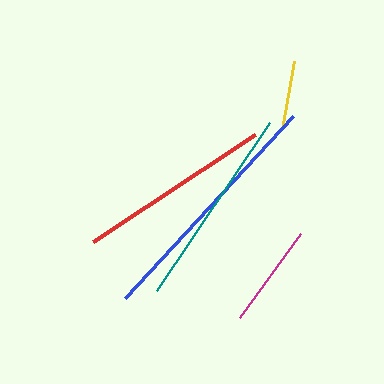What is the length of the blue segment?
The blue segment is approximately 248 pixels long.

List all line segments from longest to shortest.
From longest to shortest: blue, teal, red, magenta, yellow.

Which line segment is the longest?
The blue line is the longest at approximately 248 pixels.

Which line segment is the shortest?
The yellow line is the shortest at approximately 69 pixels.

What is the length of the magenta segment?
The magenta segment is approximately 104 pixels long.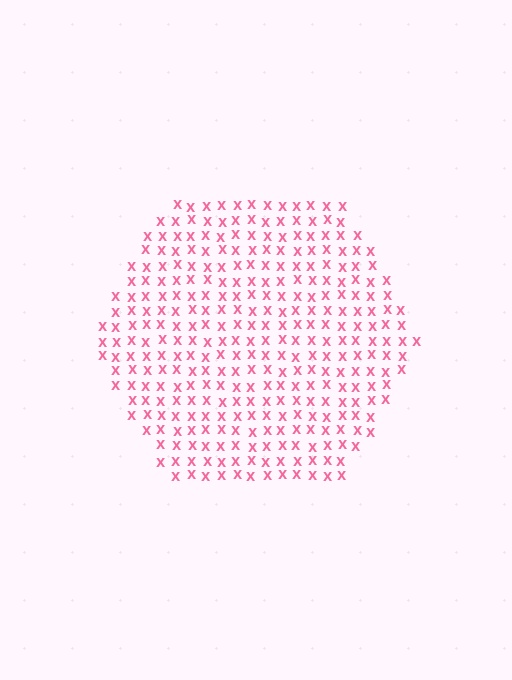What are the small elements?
The small elements are letter X's.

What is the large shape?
The large shape is a hexagon.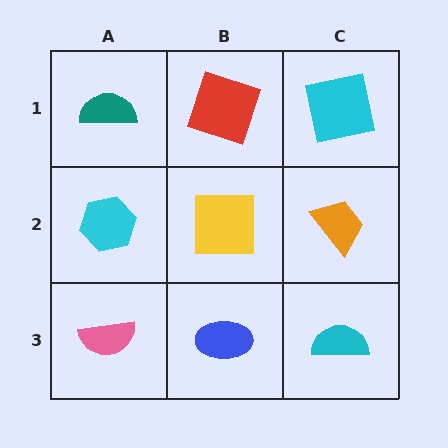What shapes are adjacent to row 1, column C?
An orange trapezoid (row 2, column C), a red square (row 1, column B).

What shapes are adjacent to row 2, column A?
A teal semicircle (row 1, column A), a pink semicircle (row 3, column A), a yellow square (row 2, column B).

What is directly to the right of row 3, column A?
A blue ellipse.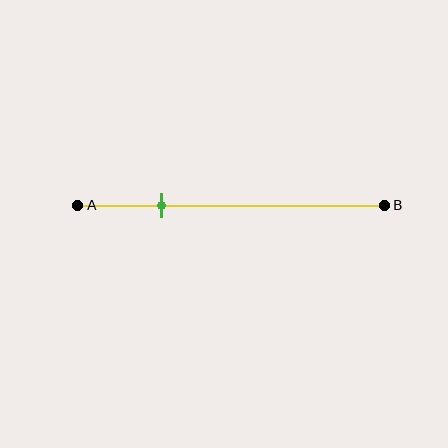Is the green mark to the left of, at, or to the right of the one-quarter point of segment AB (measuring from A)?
The green mark is approximately at the one-quarter point of segment AB.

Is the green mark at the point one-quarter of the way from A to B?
Yes, the mark is approximately at the one-quarter point.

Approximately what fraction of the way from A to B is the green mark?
The green mark is approximately 25% of the way from A to B.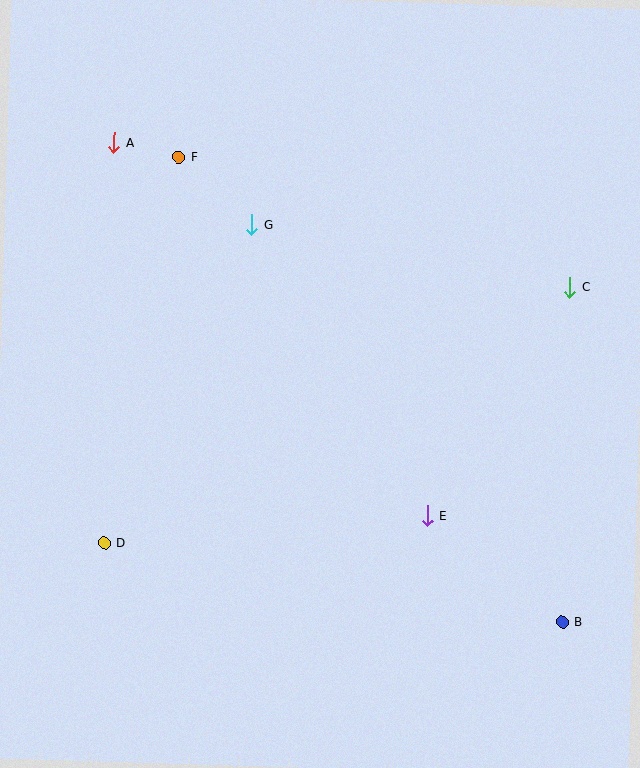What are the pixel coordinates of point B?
Point B is at (562, 622).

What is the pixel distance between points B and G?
The distance between B and G is 504 pixels.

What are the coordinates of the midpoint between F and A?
The midpoint between F and A is at (146, 150).